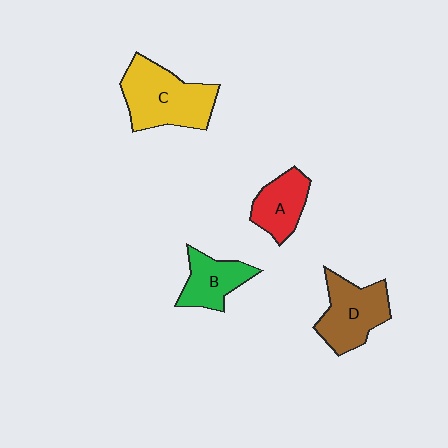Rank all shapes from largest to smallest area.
From largest to smallest: C (yellow), D (brown), B (green), A (red).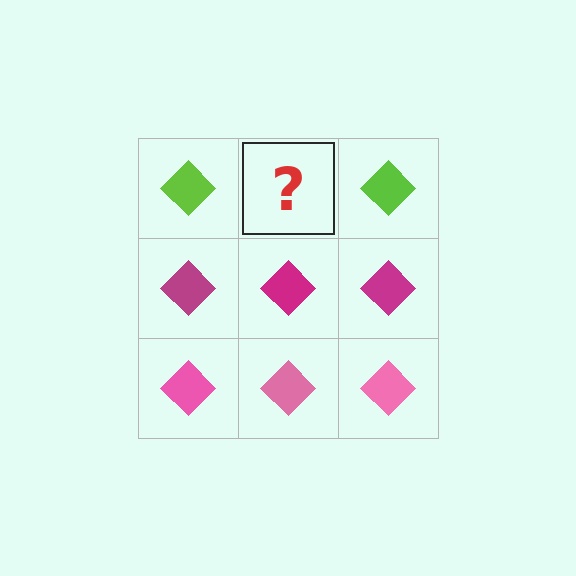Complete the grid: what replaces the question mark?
The question mark should be replaced with a lime diamond.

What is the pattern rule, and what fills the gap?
The rule is that each row has a consistent color. The gap should be filled with a lime diamond.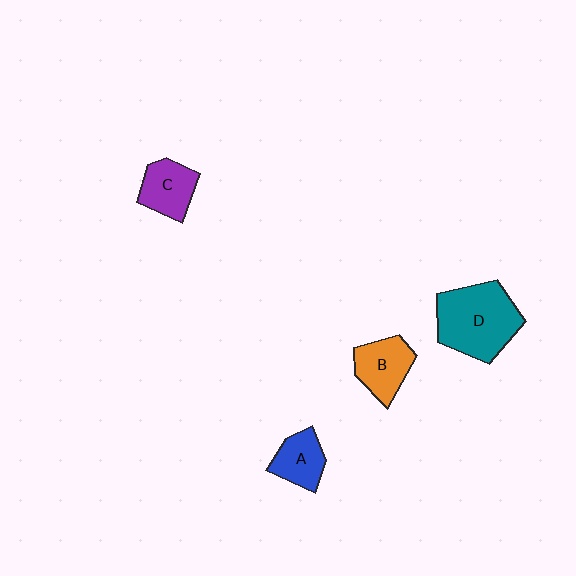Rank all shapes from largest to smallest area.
From largest to smallest: D (teal), B (orange), C (purple), A (blue).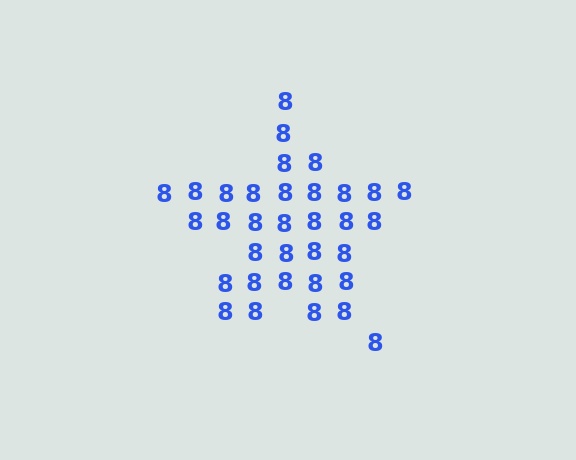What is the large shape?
The large shape is a star.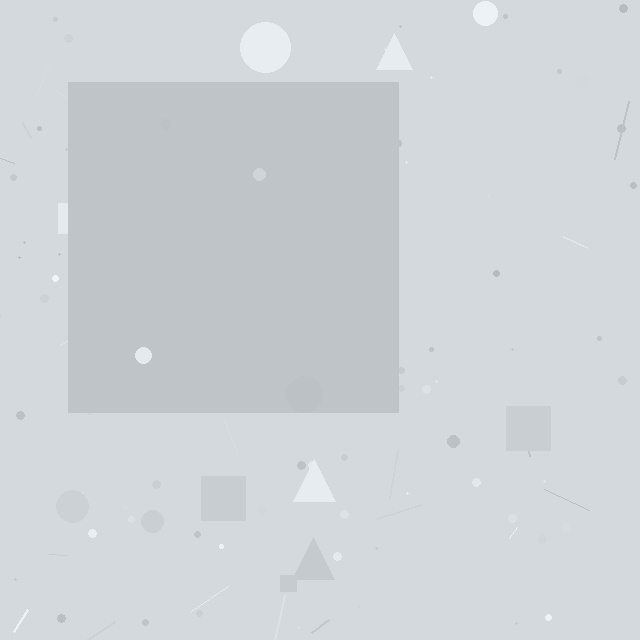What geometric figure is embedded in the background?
A square is embedded in the background.